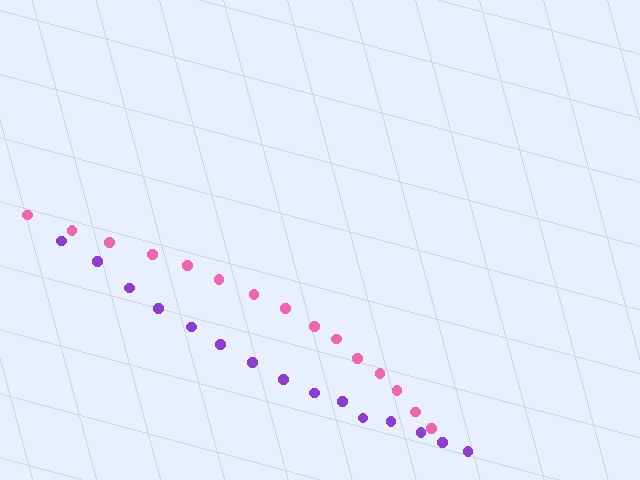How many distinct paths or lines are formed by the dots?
There are 2 distinct paths.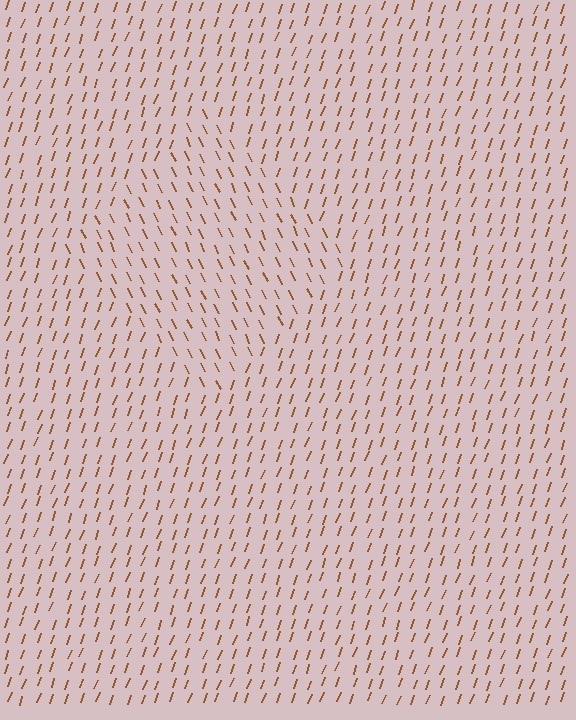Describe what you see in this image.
The image is filled with small brown line segments. A diamond region in the image has lines oriented differently from the surrounding lines, creating a visible texture boundary.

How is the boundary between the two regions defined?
The boundary is defined purely by a change in line orientation (approximately 45 degrees difference). All lines are the same color and thickness.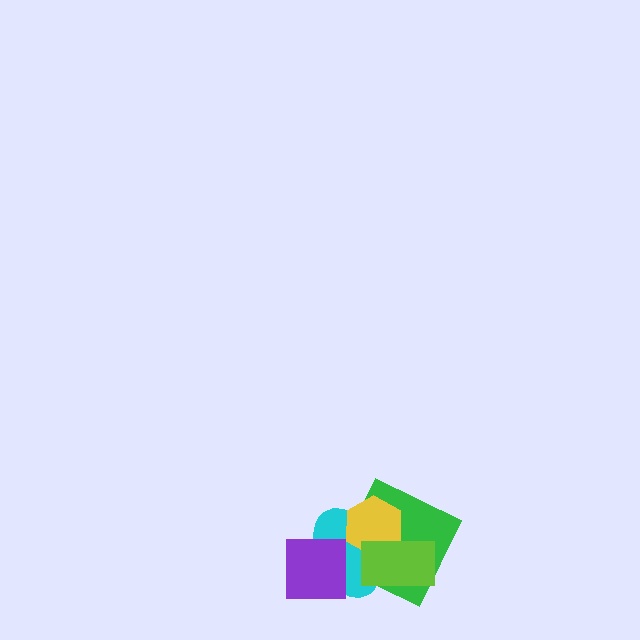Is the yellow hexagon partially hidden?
Yes, it is partially covered by another shape.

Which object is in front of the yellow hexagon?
The lime rectangle is in front of the yellow hexagon.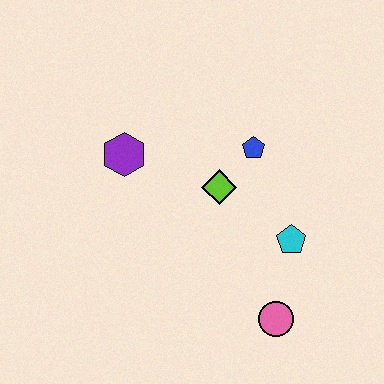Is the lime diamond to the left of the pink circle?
Yes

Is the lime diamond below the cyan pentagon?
No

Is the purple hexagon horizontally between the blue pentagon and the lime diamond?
No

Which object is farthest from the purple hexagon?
The pink circle is farthest from the purple hexagon.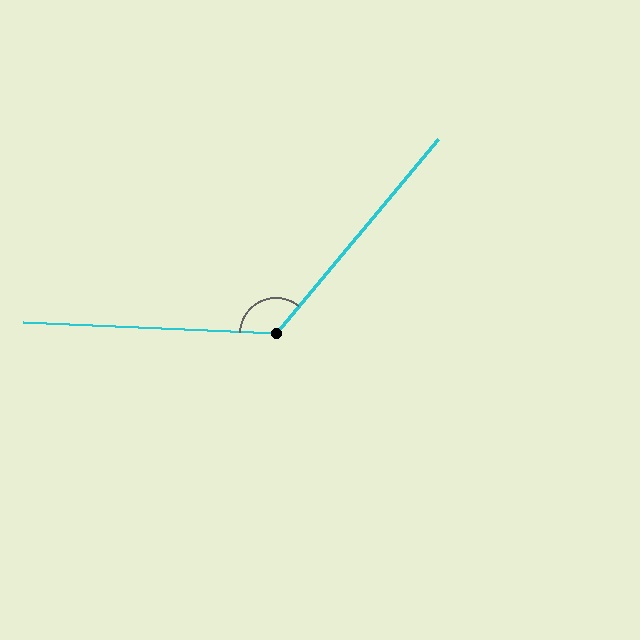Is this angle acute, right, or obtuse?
It is obtuse.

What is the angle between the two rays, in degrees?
Approximately 128 degrees.